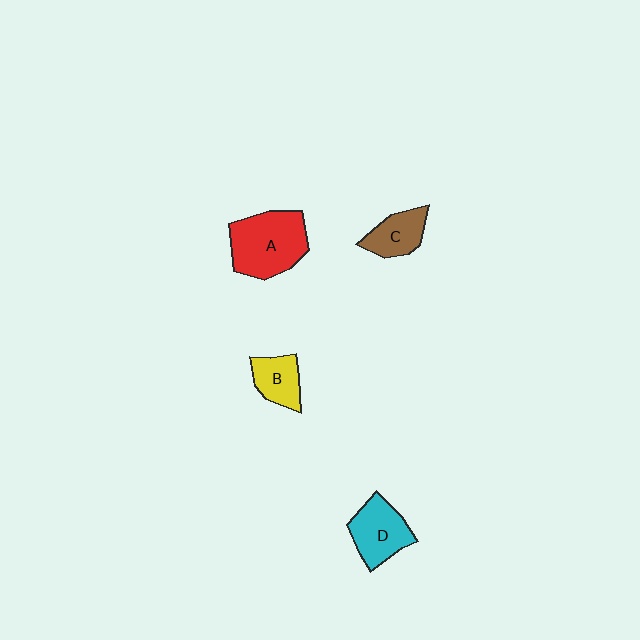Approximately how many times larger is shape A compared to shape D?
Approximately 1.4 times.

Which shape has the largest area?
Shape A (red).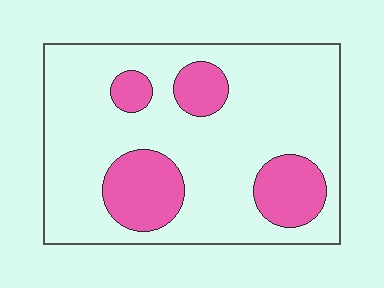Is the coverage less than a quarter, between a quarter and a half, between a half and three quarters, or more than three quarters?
Less than a quarter.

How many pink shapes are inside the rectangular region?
4.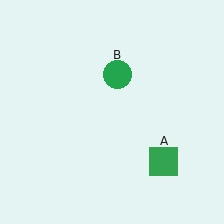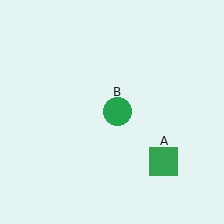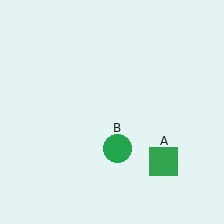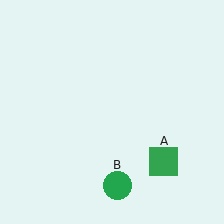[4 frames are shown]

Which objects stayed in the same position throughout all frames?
Green square (object A) remained stationary.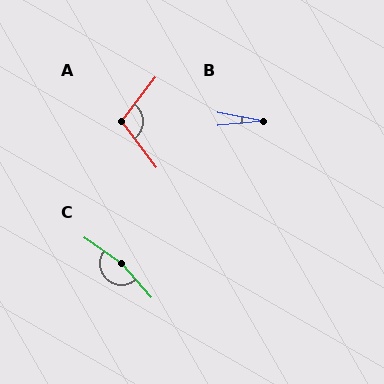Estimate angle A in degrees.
Approximately 105 degrees.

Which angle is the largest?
C, at approximately 165 degrees.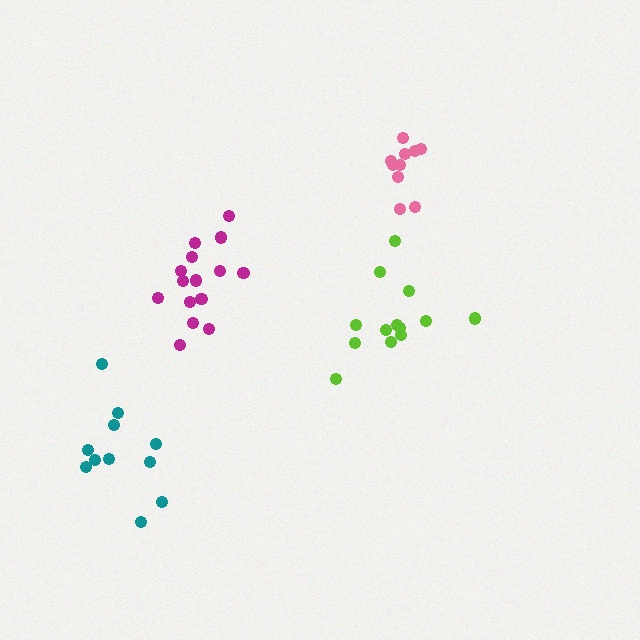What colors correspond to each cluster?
The clusters are colored: lime, magenta, pink, teal.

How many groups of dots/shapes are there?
There are 4 groups.